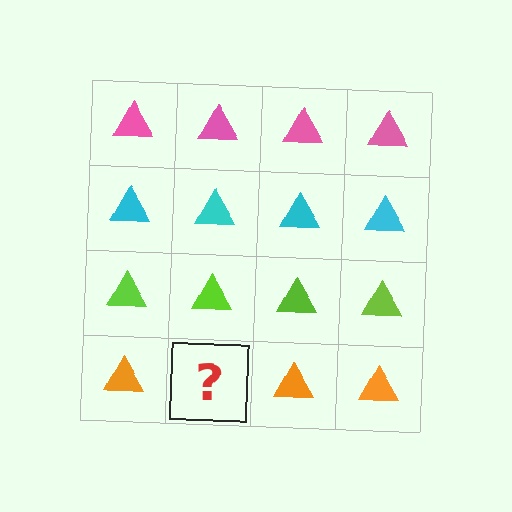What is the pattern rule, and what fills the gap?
The rule is that each row has a consistent color. The gap should be filled with an orange triangle.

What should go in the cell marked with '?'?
The missing cell should contain an orange triangle.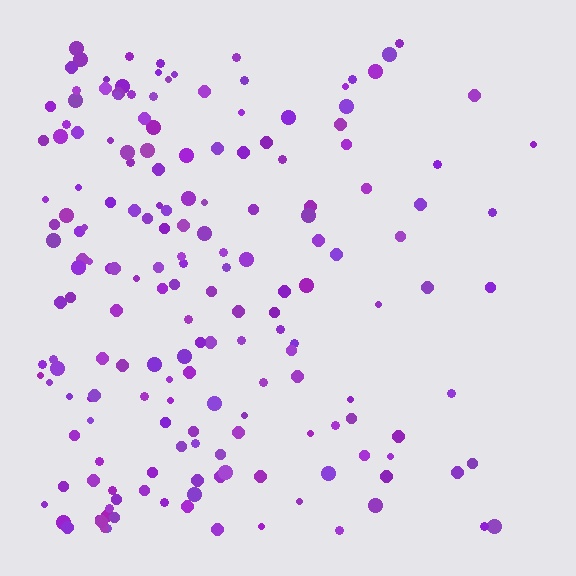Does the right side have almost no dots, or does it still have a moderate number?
Still a moderate number, just noticeably fewer than the left.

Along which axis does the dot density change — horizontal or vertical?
Horizontal.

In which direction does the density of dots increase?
From right to left, with the left side densest.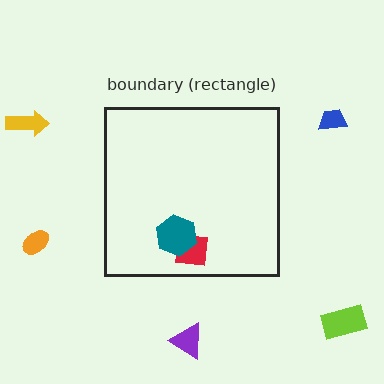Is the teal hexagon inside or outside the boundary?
Inside.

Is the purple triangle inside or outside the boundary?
Outside.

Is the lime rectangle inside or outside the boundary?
Outside.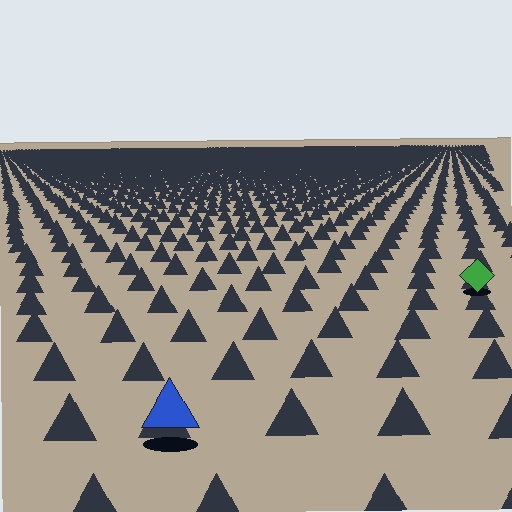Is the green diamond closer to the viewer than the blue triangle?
No. The blue triangle is closer — you can tell from the texture gradient: the ground texture is coarser near it.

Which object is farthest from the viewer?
The green diamond is farthest from the viewer. It appears smaller and the ground texture around it is denser.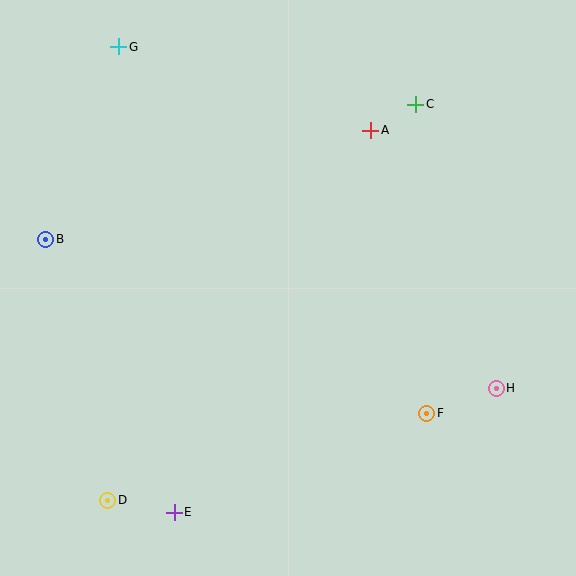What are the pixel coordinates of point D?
Point D is at (108, 500).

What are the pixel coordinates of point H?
Point H is at (496, 388).